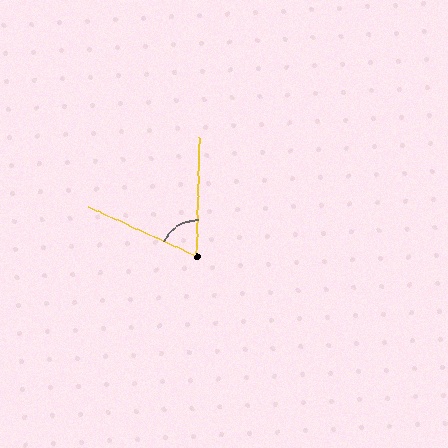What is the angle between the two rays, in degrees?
Approximately 67 degrees.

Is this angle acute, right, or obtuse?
It is acute.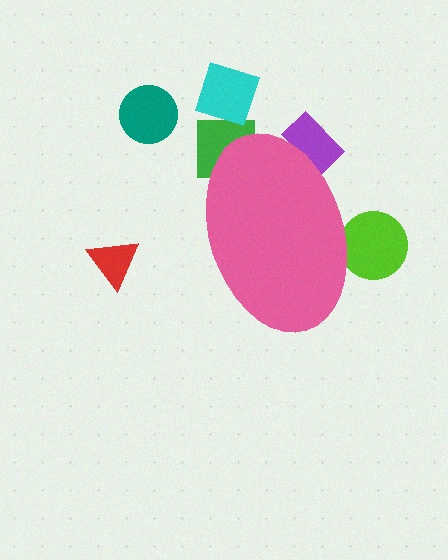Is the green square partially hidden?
Yes, the green square is partially hidden behind the pink ellipse.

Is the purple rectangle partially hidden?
Yes, the purple rectangle is partially hidden behind the pink ellipse.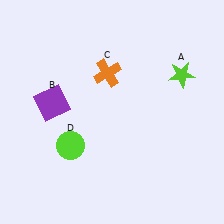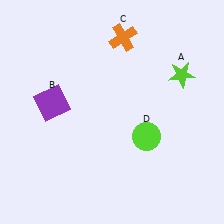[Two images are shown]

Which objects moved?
The objects that moved are: the orange cross (C), the lime circle (D).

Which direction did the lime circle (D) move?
The lime circle (D) moved right.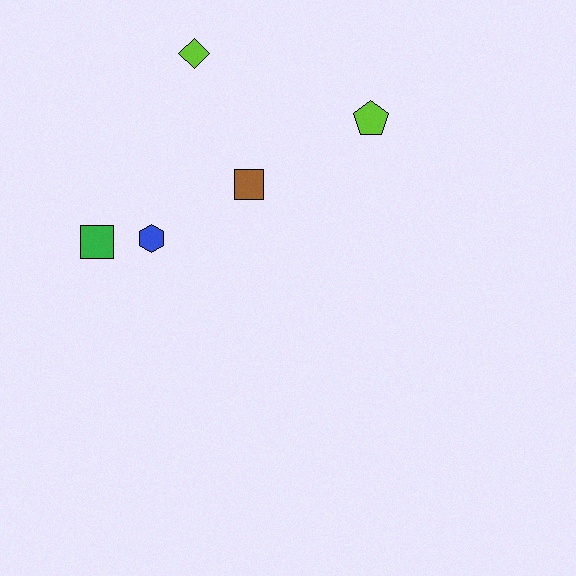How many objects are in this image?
There are 5 objects.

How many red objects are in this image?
There are no red objects.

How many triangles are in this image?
There are no triangles.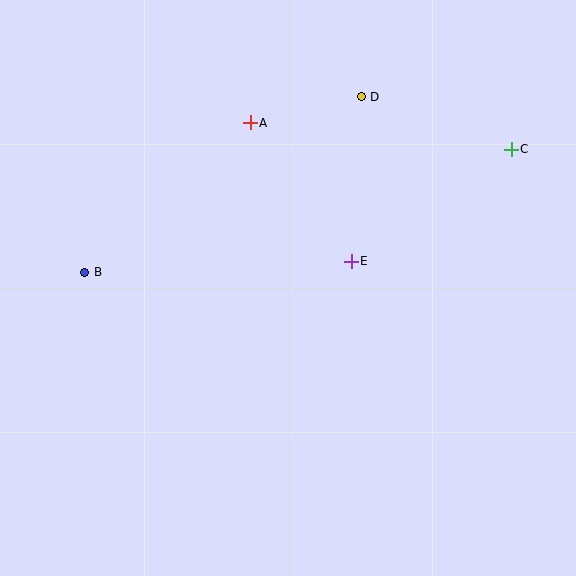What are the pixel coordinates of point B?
Point B is at (85, 272).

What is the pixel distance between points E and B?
The distance between E and B is 267 pixels.